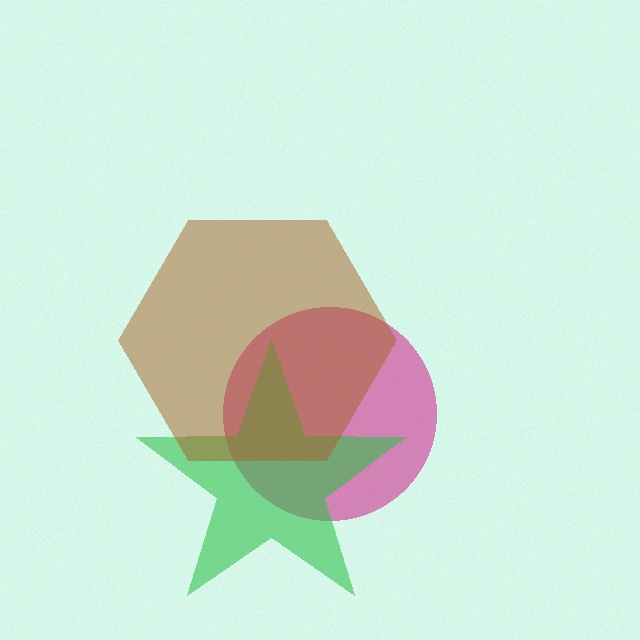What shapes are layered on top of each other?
The layered shapes are: a magenta circle, a green star, a brown hexagon.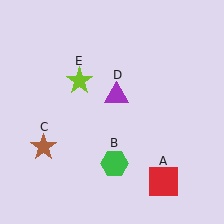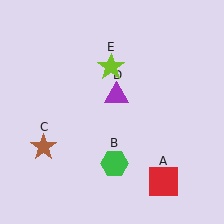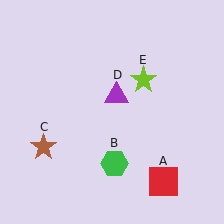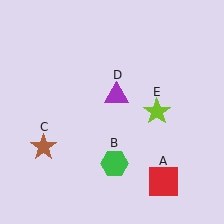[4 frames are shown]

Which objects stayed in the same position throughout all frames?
Red square (object A) and green hexagon (object B) and brown star (object C) and purple triangle (object D) remained stationary.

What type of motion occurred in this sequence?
The lime star (object E) rotated clockwise around the center of the scene.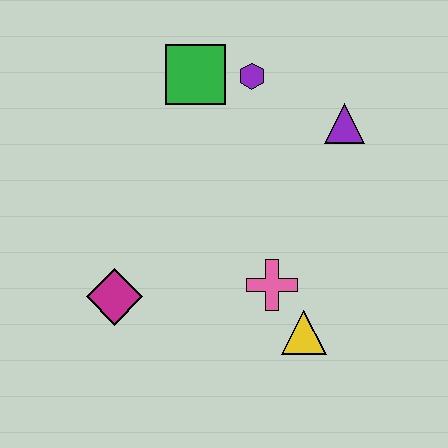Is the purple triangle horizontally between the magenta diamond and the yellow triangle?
No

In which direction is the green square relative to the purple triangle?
The green square is to the left of the purple triangle.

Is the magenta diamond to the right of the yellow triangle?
No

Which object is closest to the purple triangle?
The purple hexagon is closest to the purple triangle.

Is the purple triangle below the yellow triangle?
No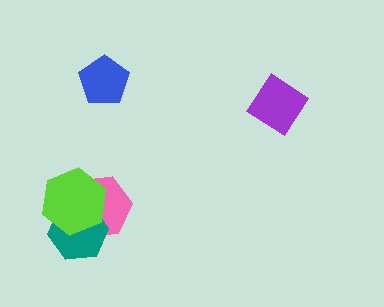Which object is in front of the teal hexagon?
The lime hexagon is in front of the teal hexagon.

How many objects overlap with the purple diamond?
0 objects overlap with the purple diamond.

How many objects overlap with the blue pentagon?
0 objects overlap with the blue pentagon.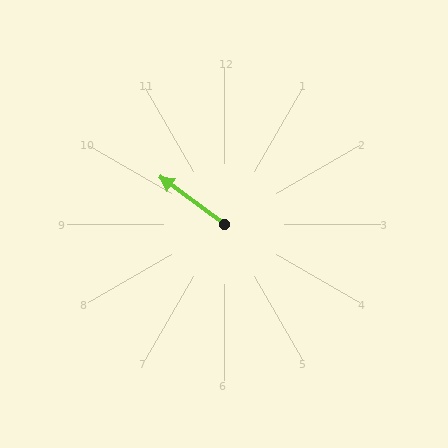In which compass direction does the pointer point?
Northwest.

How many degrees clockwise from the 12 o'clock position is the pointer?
Approximately 306 degrees.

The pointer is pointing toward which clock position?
Roughly 10 o'clock.